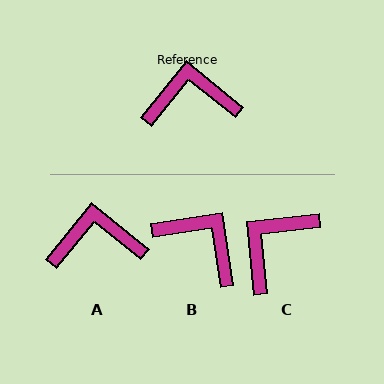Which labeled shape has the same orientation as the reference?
A.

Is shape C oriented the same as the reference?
No, it is off by about 45 degrees.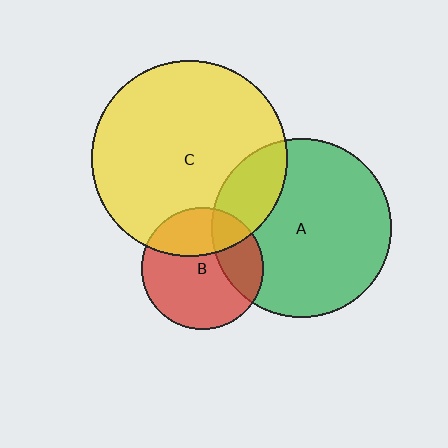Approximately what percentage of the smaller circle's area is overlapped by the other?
Approximately 25%.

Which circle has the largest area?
Circle C (yellow).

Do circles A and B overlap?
Yes.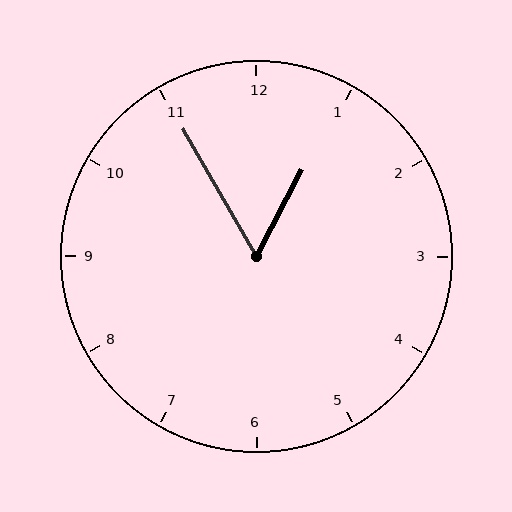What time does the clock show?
12:55.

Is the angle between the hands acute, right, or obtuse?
It is acute.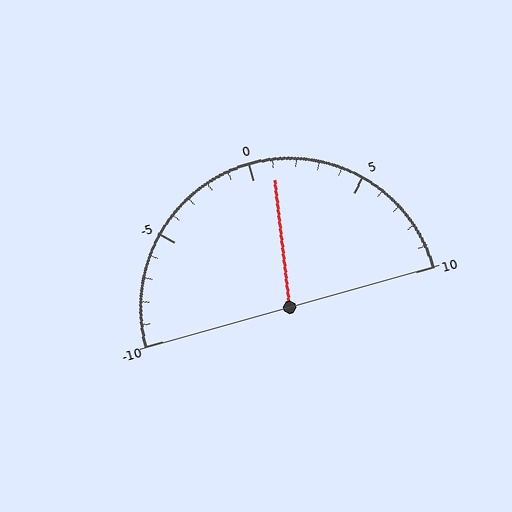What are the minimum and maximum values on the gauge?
The gauge ranges from -10 to 10.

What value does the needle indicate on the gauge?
The needle indicates approximately 1.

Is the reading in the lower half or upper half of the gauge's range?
The reading is in the upper half of the range (-10 to 10).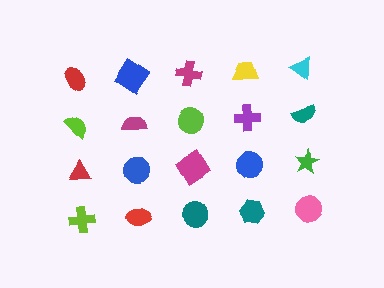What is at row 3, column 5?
A green star.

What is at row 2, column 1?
A lime semicircle.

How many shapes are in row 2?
5 shapes.